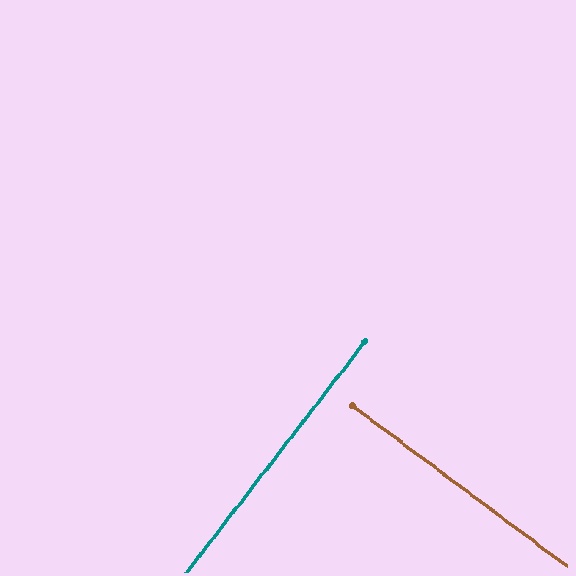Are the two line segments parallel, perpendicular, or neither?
Perpendicular — they meet at approximately 89°.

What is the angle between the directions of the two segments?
Approximately 89 degrees.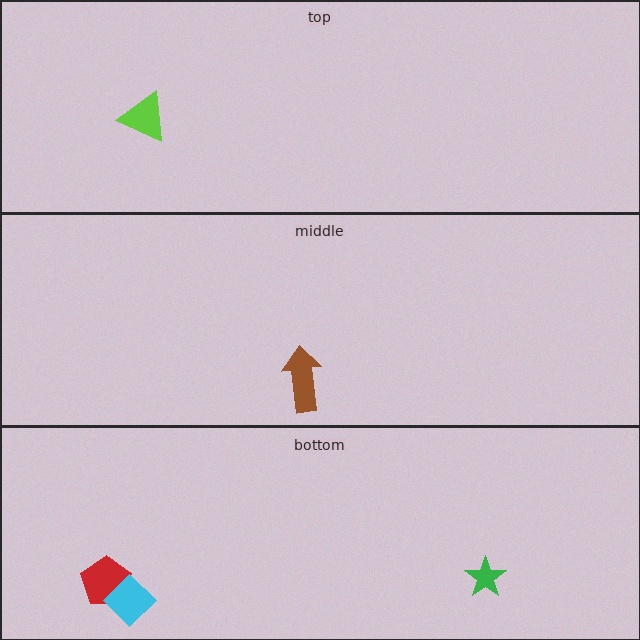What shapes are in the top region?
The lime triangle.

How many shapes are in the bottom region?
3.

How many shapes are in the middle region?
1.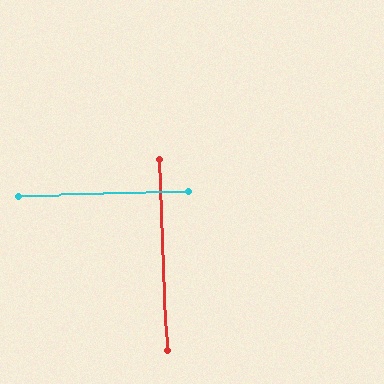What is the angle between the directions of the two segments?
Approximately 89 degrees.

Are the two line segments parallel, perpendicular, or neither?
Perpendicular — they meet at approximately 89°.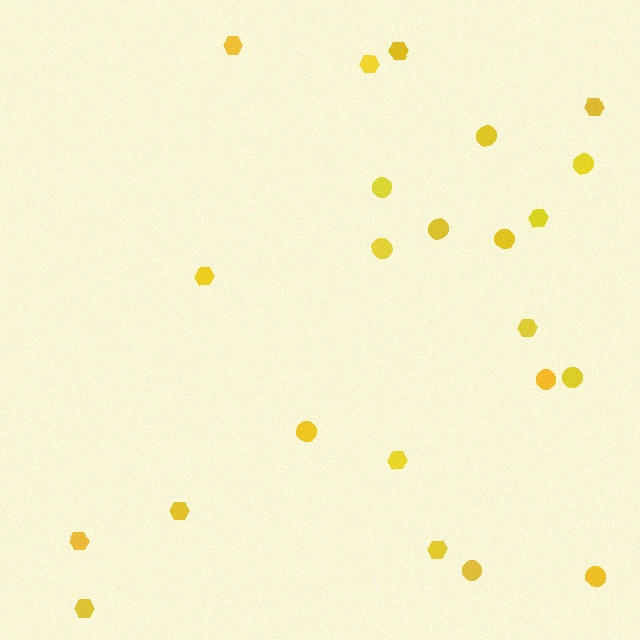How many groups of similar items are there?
There are 2 groups: one group of circles (11) and one group of hexagons (12).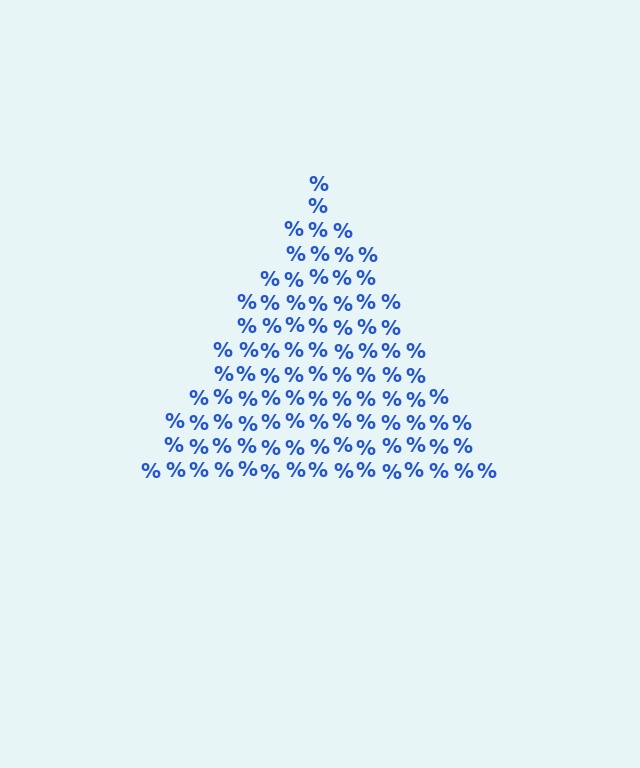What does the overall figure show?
The overall figure shows a triangle.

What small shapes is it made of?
It is made of small percent signs.